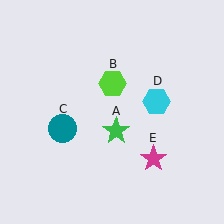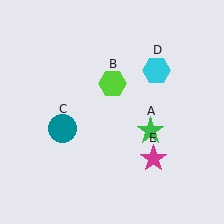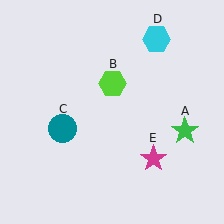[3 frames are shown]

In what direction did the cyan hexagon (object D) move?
The cyan hexagon (object D) moved up.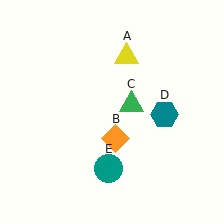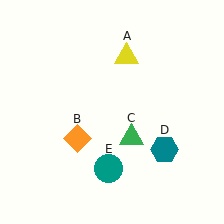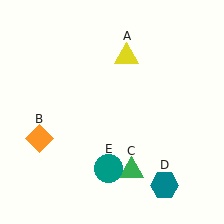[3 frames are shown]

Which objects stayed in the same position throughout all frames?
Yellow triangle (object A) and teal circle (object E) remained stationary.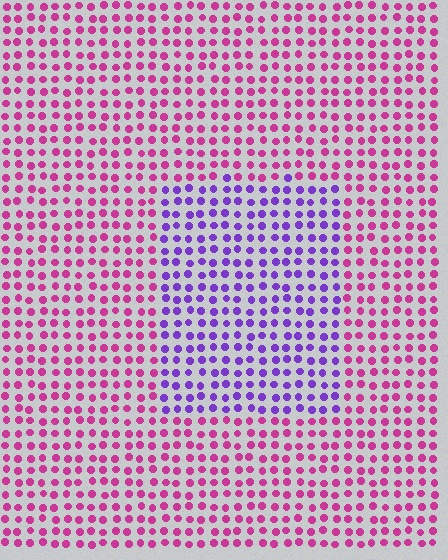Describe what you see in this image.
The image is filled with small magenta elements in a uniform arrangement. A rectangle-shaped region is visible where the elements are tinted to a slightly different hue, forming a subtle color boundary.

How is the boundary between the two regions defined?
The boundary is defined purely by a slight shift in hue (about 53 degrees). Spacing, size, and orientation are identical on both sides.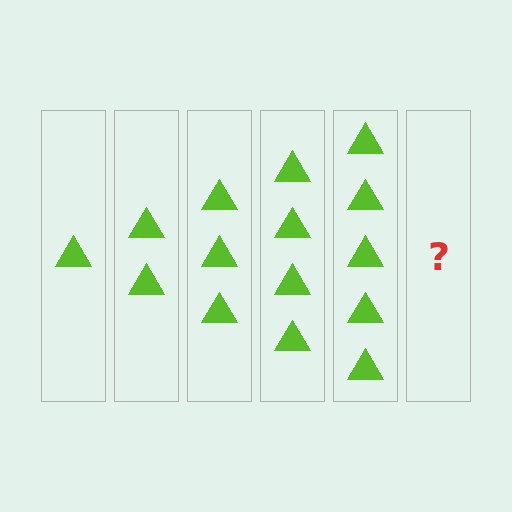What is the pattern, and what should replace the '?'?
The pattern is that each step adds one more triangle. The '?' should be 6 triangles.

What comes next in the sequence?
The next element should be 6 triangles.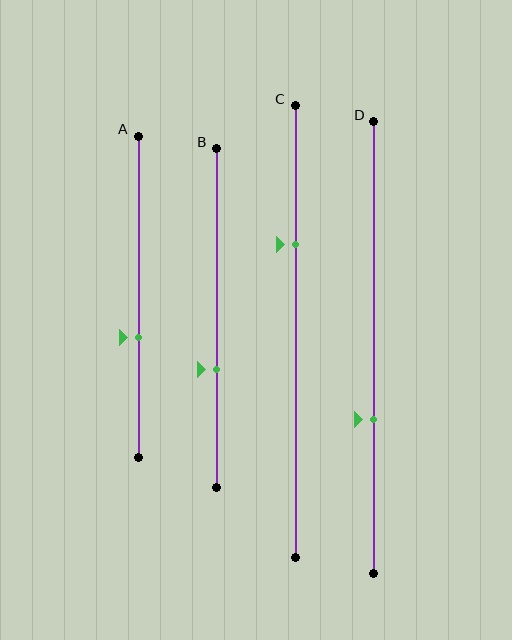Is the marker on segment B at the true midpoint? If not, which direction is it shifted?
No, the marker on segment B is shifted downward by about 15% of the segment length.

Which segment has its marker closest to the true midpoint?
Segment A has its marker closest to the true midpoint.